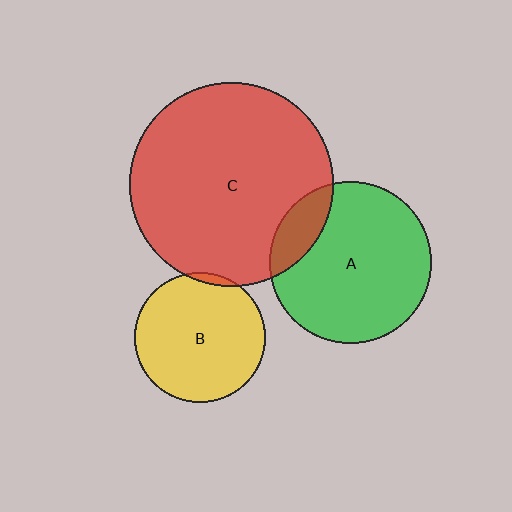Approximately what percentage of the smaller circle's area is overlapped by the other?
Approximately 15%.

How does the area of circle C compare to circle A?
Approximately 1.6 times.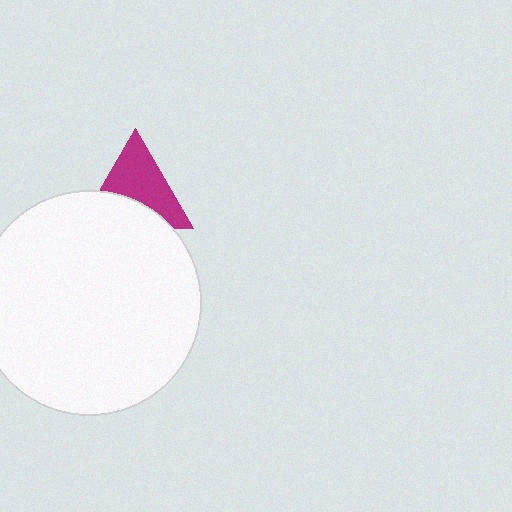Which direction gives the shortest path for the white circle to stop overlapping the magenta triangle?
Moving down gives the shortest separation.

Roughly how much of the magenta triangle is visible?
About half of it is visible (roughly 60%).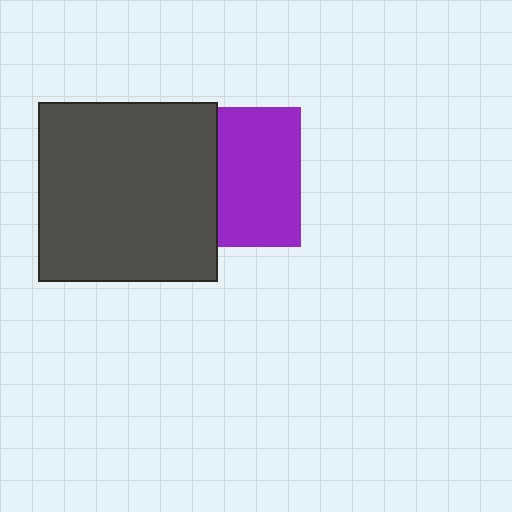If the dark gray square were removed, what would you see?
You would see the complete purple square.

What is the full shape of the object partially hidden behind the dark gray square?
The partially hidden object is a purple square.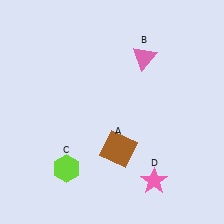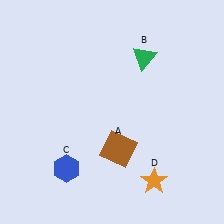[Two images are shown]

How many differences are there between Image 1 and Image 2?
There are 3 differences between the two images.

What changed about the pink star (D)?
In Image 1, D is pink. In Image 2, it changed to orange.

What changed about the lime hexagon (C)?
In Image 1, C is lime. In Image 2, it changed to blue.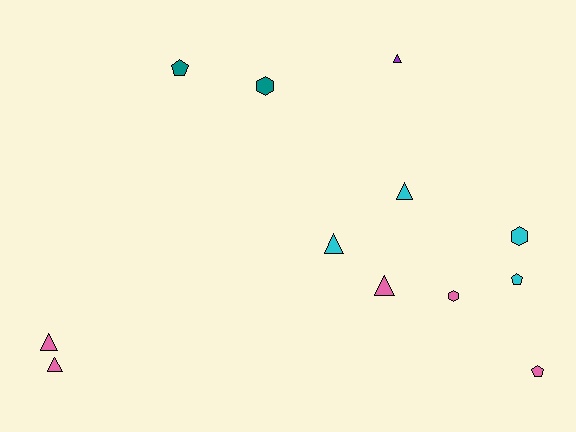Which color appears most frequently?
Pink, with 5 objects.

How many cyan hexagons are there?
There is 1 cyan hexagon.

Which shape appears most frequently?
Triangle, with 6 objects.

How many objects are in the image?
There are 12 objects.